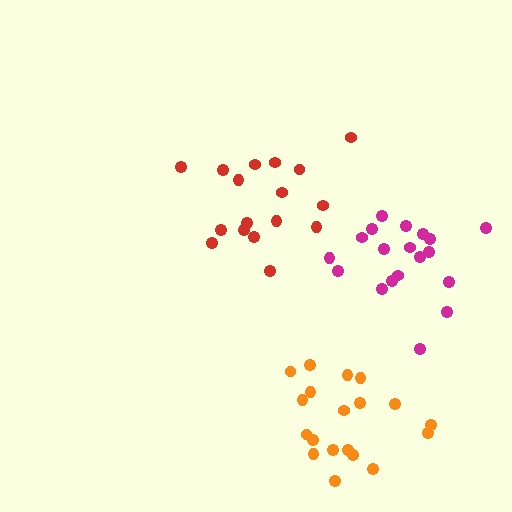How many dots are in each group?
Group 1: 17 dots, Group 2: 19 dots, Group 3: 19 dots (55 total).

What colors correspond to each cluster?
The clusters are colored: red, orange, magenta.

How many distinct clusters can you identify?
There are 3 distinct clusters.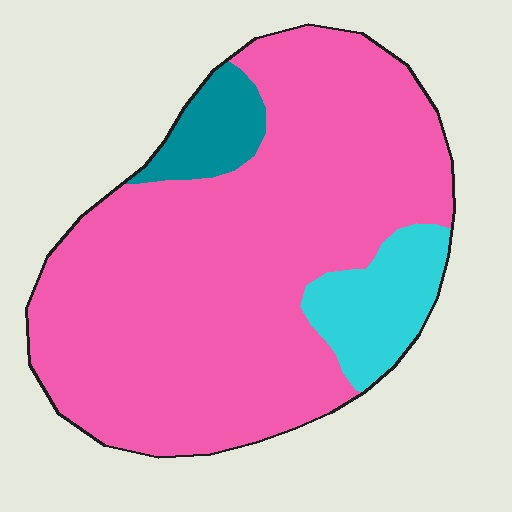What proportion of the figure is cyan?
Cyan covers roughly 10% of the figure.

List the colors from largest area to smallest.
From largest to smallest: pink, cyan, teal.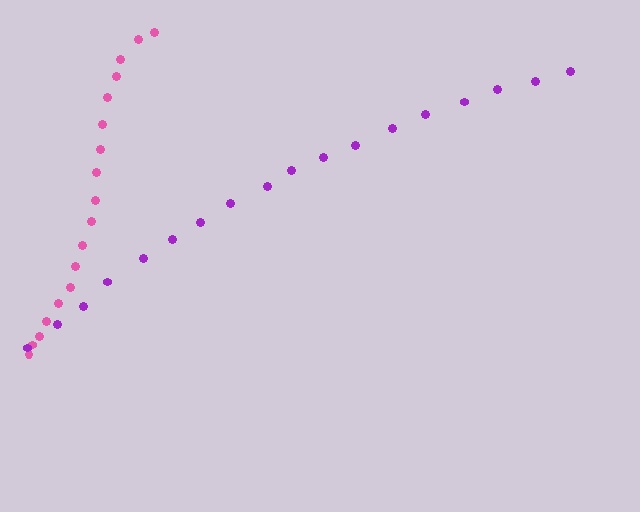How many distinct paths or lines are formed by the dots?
There are 2 distinct paths.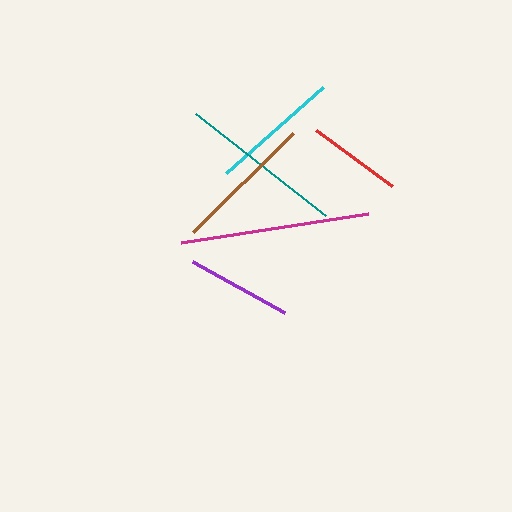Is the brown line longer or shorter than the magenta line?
The magenta line is longer than the brown line.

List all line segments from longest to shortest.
From longest to shortest: magenta, teal, brown, cyan, purple, red.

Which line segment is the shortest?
The red line is the shortest at approximately 94 pixels.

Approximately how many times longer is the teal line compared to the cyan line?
The teal line is approximately 1.3 times the length of the cyan line.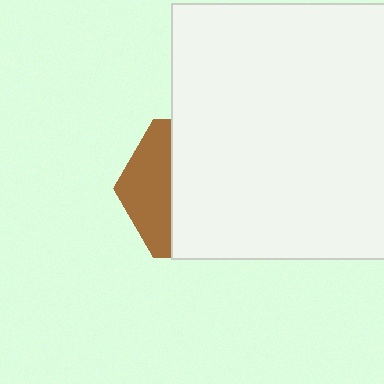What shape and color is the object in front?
The object in front is a white square.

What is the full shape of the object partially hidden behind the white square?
The partially hidden object is a brown hexagon.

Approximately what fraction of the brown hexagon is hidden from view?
Roughly 68% of the brown hexagon is hidden behind the white square.